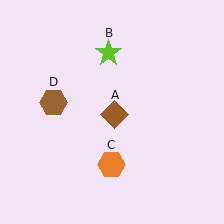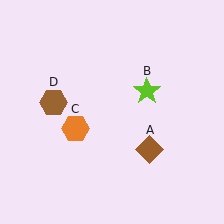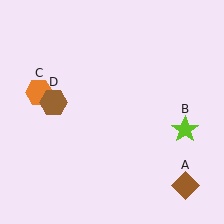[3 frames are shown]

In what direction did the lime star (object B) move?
The lime star (object B) moved down and to the right.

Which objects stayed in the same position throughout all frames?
Brown hexagon (object D) remained stationary.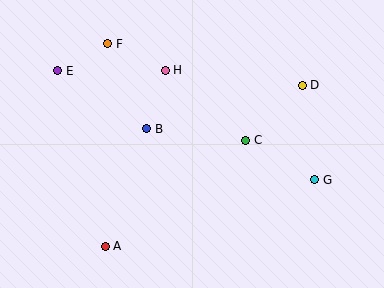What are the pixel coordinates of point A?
Point A is at (105, 247).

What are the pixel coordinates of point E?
Point E is at (58, 71).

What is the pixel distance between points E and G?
The distance between E and G is 279 pixels.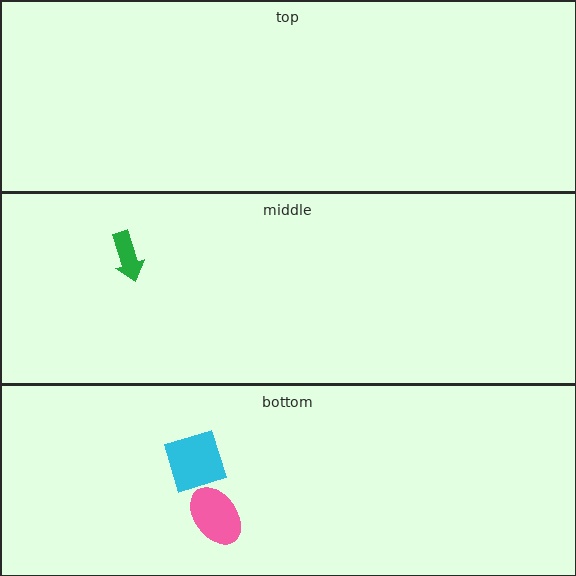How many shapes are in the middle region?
1.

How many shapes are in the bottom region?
2.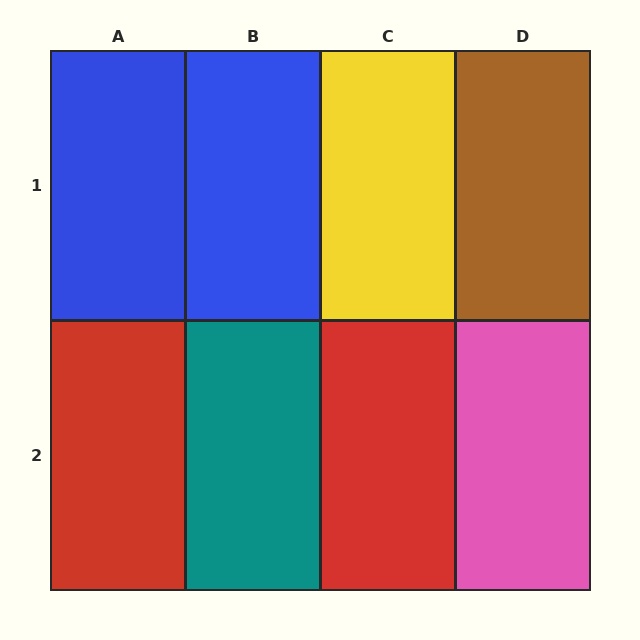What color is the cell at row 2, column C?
Red.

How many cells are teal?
1 cell is teal.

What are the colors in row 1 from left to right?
Blue, blue, yellow, brown.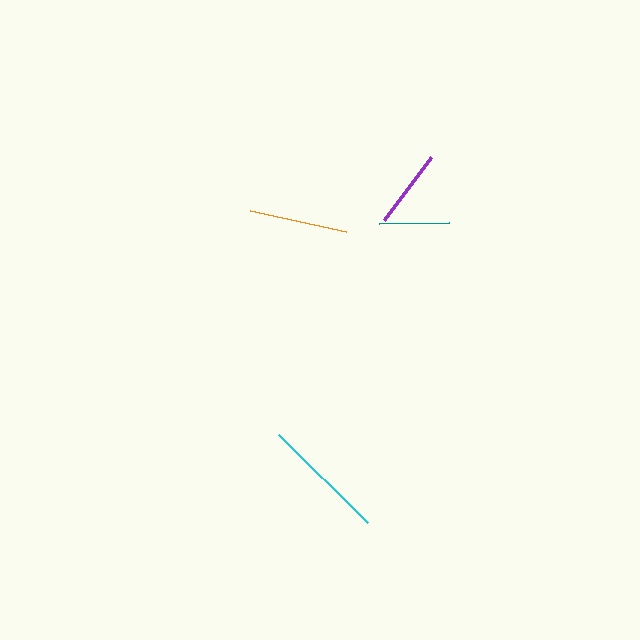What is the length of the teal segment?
The teal segment is approximately 71 pixels long.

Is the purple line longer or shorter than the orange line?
The orange line is longer than the purple line.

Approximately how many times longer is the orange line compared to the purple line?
The orange line is approximately 1.2 times the length of the purple line.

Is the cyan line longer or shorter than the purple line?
The cyan line is longer than the purple line.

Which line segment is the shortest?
The teal line is the shortest at approximately 71 pixels.